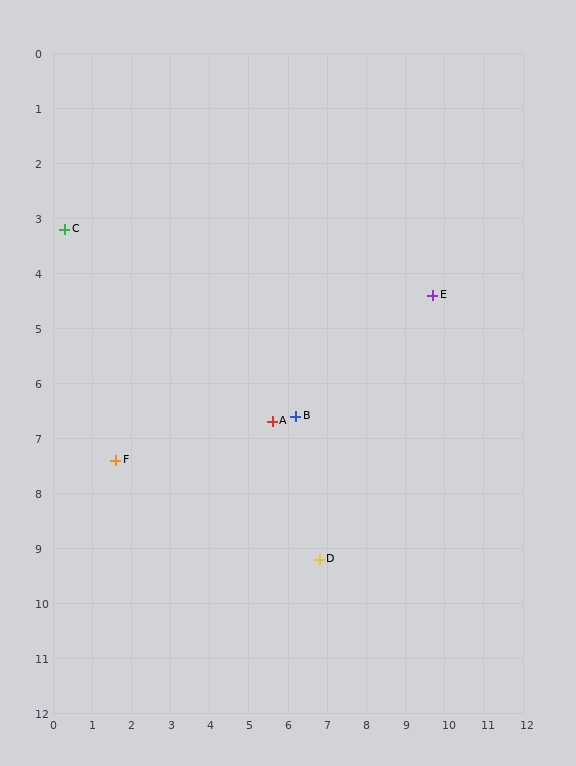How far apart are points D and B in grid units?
Points D and B are about 2.7 grid units apart.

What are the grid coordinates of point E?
Point E is at approximately (9.7, 4.4).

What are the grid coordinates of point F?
Point F is at approximately (1.6, 7.4).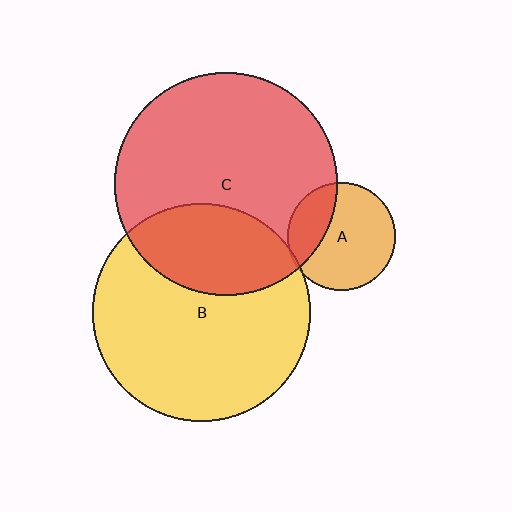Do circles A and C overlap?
Yes.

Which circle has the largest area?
Circle C (red).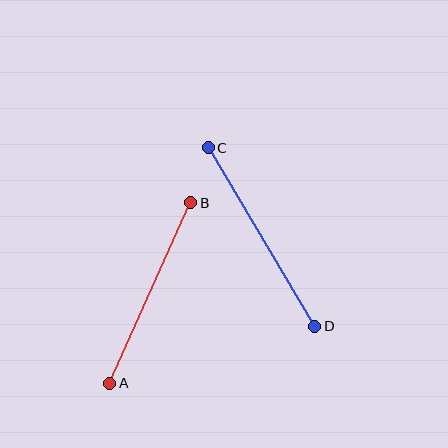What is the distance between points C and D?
The distance is approximately 208 pixels.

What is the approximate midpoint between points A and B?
The midpoint is at approximately (150, 293) pixels.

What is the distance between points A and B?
The distance is approximately 198 pixels.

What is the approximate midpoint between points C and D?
The midpoint is at approximately (261, 237) pixels.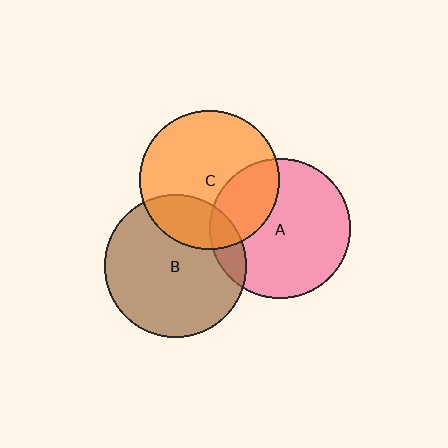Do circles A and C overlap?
Yes.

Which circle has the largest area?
Circle B (brown).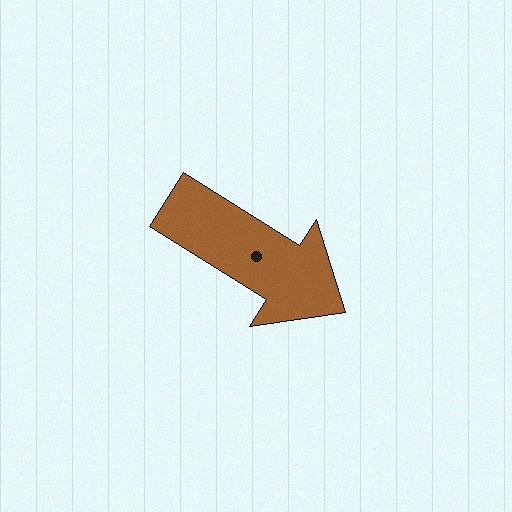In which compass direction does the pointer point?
Southeast.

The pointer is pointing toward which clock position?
Roughly 4 o'clock.